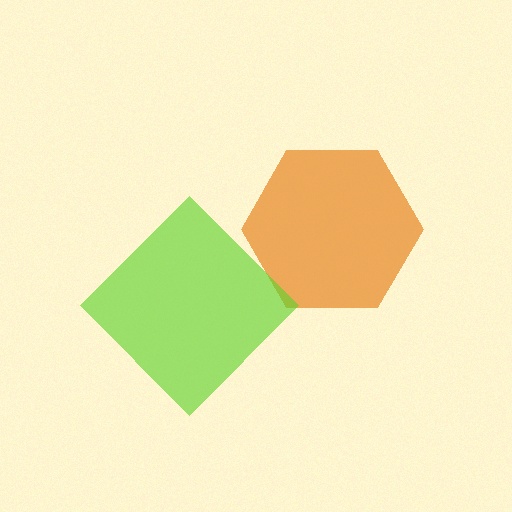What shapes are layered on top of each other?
The layered shapes are: an orange hexagon, a lime diamond.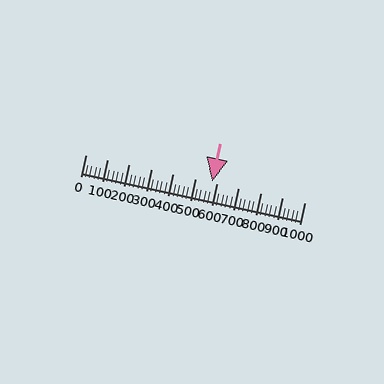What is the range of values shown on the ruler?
The ruler shows values from 0 to 1000.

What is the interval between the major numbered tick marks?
The major tick marks are spaced 100 units apart.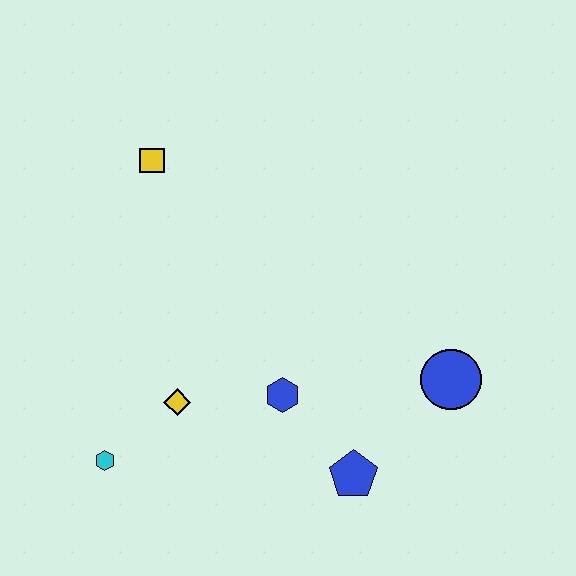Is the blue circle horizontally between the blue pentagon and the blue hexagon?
No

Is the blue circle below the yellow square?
Yes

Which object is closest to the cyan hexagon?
The yellow diamond is closest to the cyan hexagon.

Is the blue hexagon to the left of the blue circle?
Yes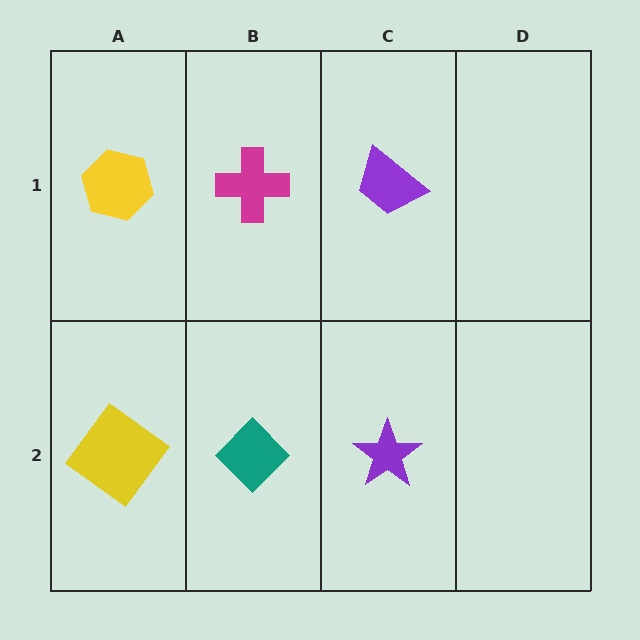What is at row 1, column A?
A yellow hexagon.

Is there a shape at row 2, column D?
No, that cell is empty.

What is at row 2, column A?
A yellow diamond.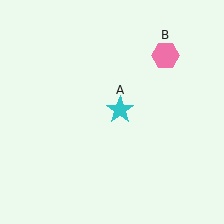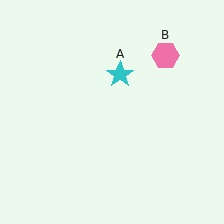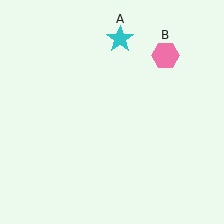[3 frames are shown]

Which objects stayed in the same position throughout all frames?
Pink hexagon (object B) remained stationary.